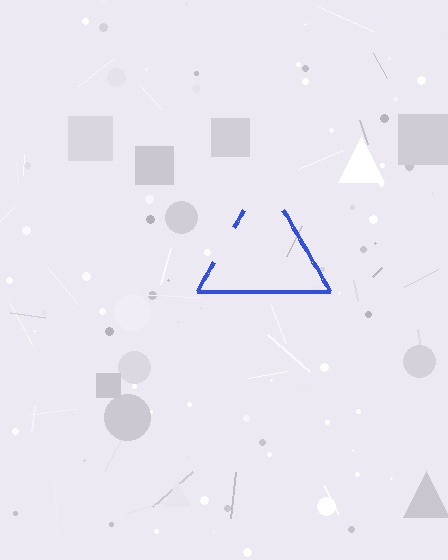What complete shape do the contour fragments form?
The contour fragments form a triangle.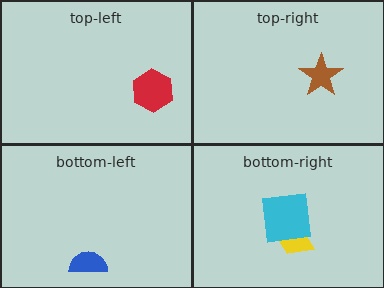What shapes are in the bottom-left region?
The blue semicircle.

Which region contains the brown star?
The top-right region.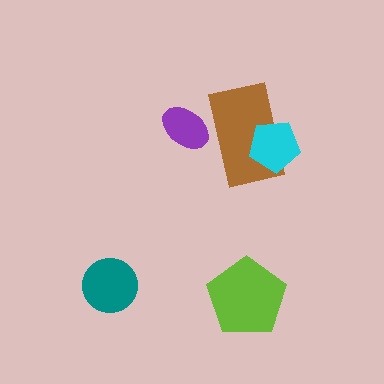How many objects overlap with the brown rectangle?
2 objects overlap with the brown rectangle.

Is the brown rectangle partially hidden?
Yes, it is partially covered by another shape.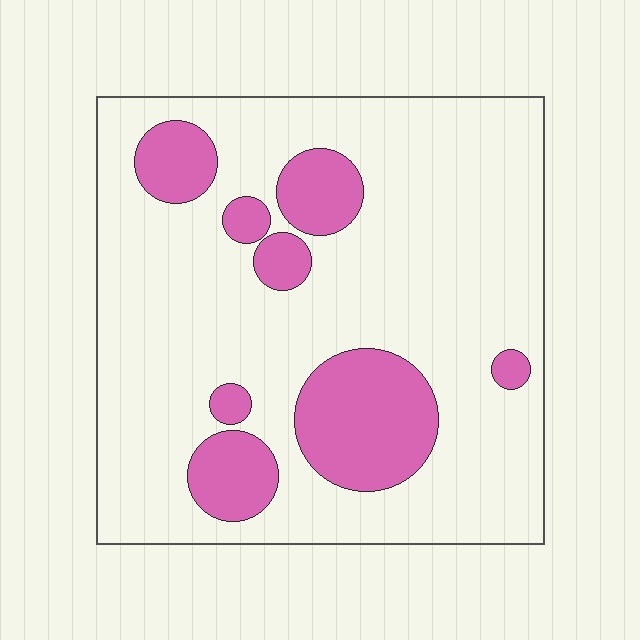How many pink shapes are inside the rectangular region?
8.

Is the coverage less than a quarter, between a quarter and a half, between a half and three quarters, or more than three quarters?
Less than a quarter.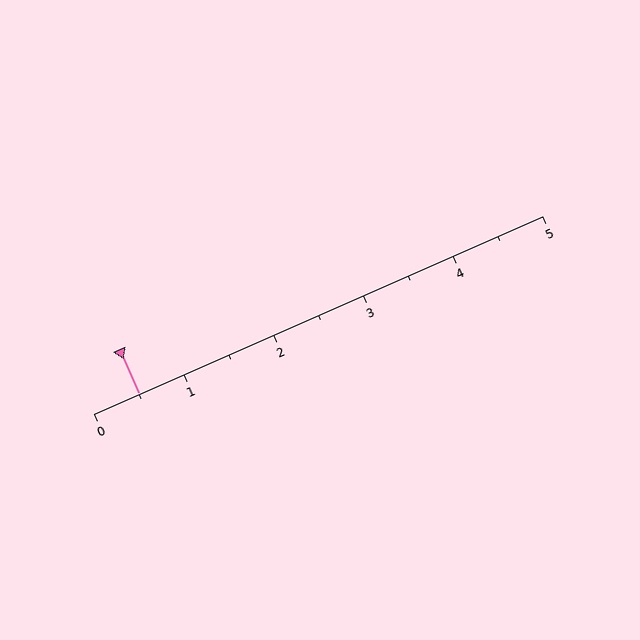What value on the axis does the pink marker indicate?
The marker indicates approximately 0.5.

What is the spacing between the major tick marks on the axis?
The major ticks are spaced 1 apart.